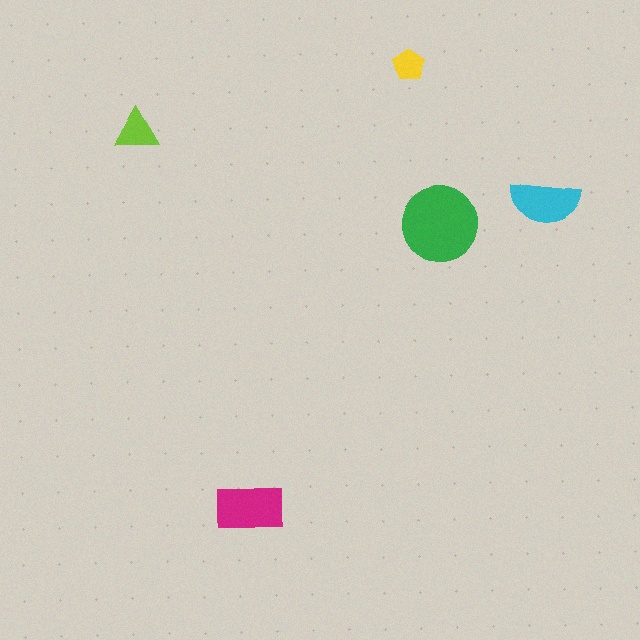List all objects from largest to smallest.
The green circle, the magenta rectangle, the cyan semicircle, the lime triangle, the yellow pentagon.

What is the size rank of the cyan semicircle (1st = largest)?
3rd.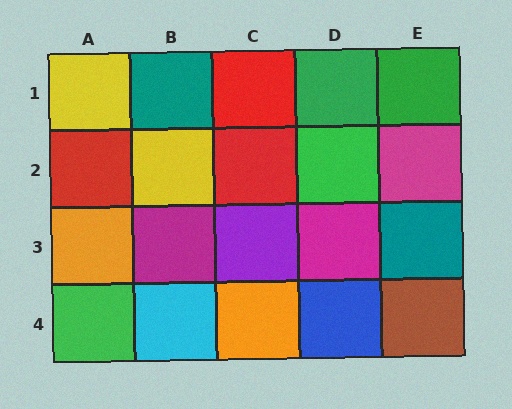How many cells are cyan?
1 cell is cyan.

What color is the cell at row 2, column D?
Green.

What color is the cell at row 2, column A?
Red.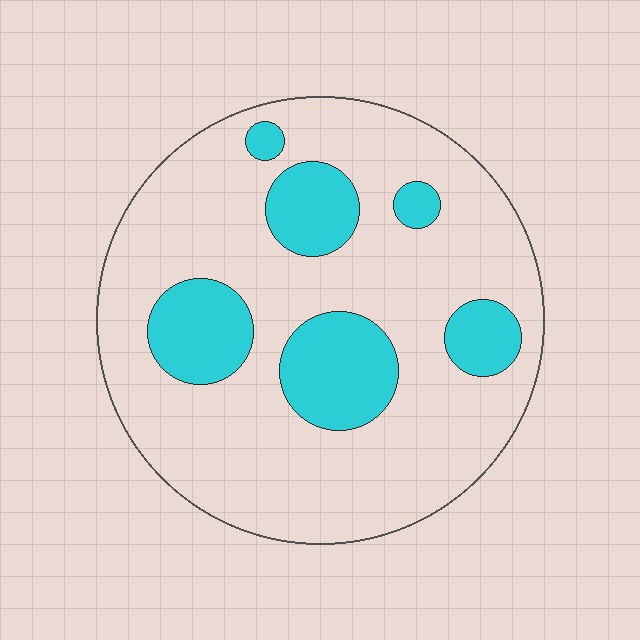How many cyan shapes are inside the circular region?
6.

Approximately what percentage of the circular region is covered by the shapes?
Approximately 20%.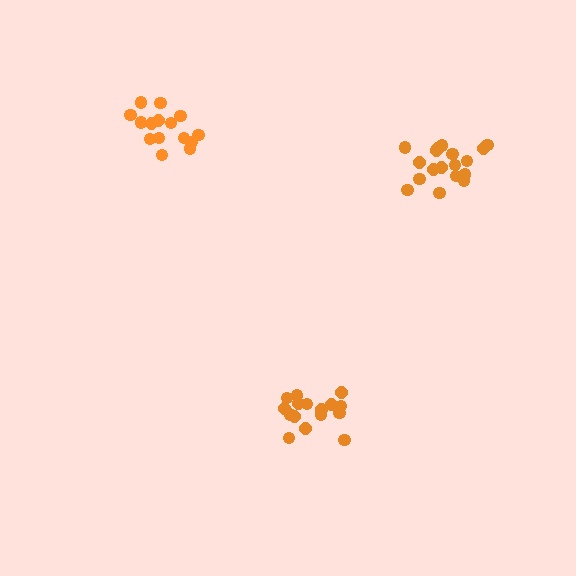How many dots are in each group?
Group 1: 18 dots, Group 2: 15 dots, Group 3: 16 dots (49 total).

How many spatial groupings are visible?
There are 3 spatial groupings.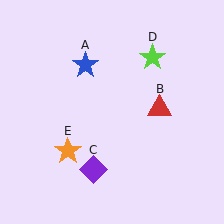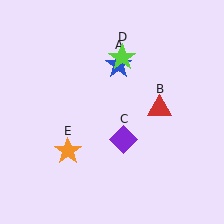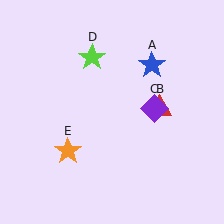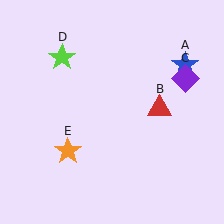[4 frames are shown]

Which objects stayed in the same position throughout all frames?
Red triangle (object B) and orange star (object E) remained stationary.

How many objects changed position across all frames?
3 objects changed position: blue star (object A), purple diamond (object C), lime star (object D).